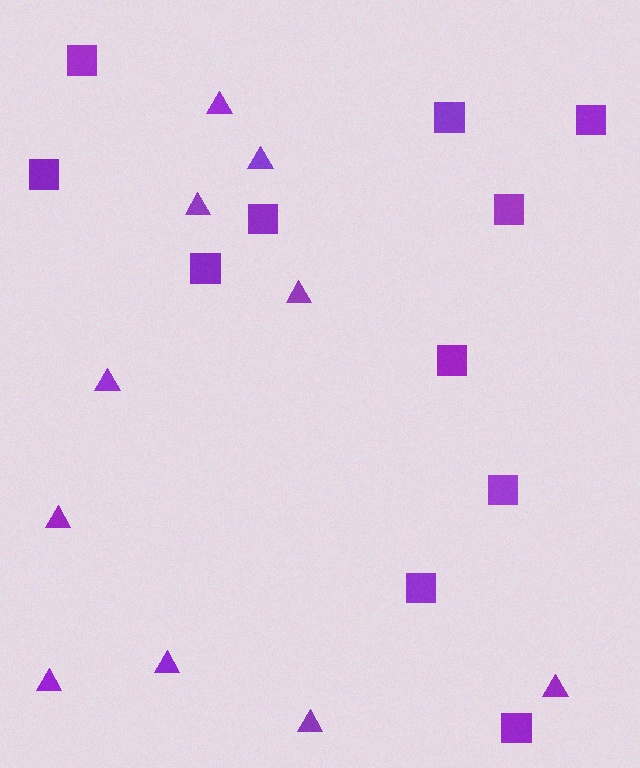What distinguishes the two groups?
There are 2 groups: one group of squares (11) and one group of triangles (10).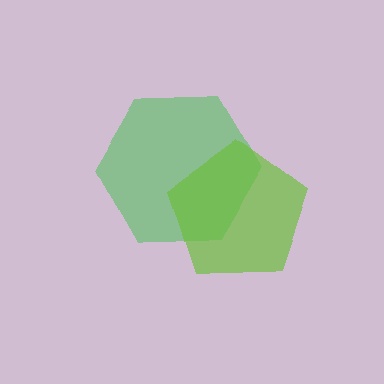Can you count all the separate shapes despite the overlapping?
Yes, there are 2 separate shapes.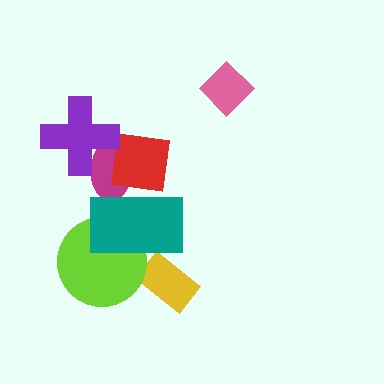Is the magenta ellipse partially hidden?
Yes, it is partially covered by another shape.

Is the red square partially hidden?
Yes, it is partially covered by another shape.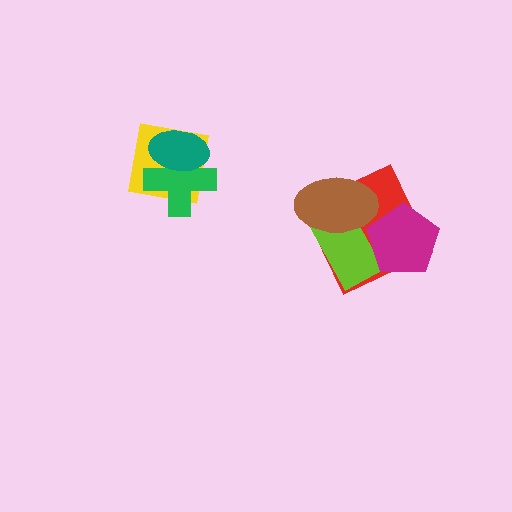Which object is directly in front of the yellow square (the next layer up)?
The green cross is directly in front of the yellow square.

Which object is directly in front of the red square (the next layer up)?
The lime rectangle is directly in front of the red square.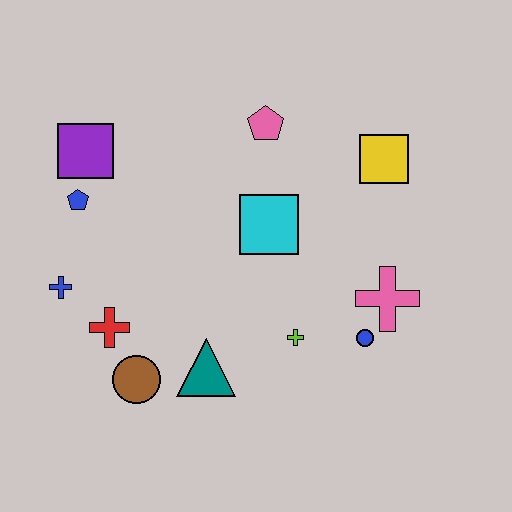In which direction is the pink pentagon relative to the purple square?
The pink pentagon is to the right of the purple square.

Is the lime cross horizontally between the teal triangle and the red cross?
No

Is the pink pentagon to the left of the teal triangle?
No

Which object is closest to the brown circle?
The red cross is closest to the brown circle.